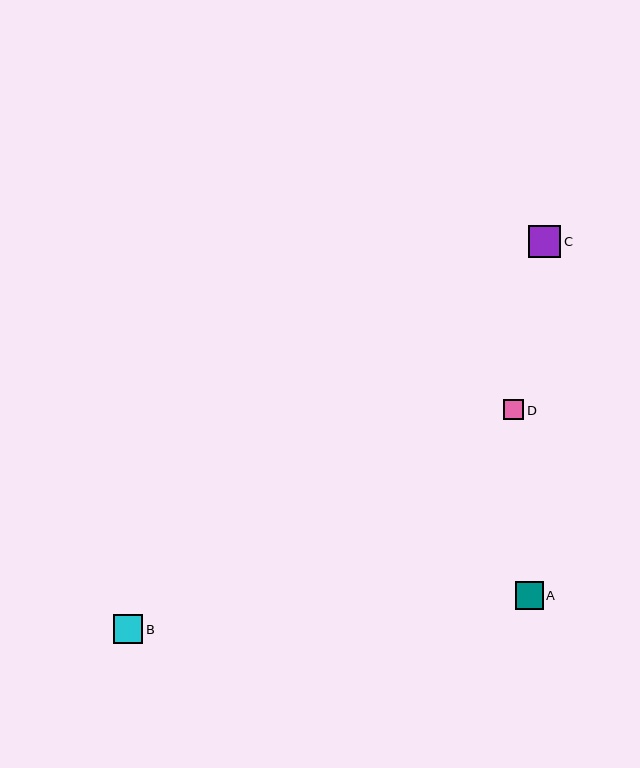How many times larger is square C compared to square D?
Square C is approximately 1.6 times the size of square D.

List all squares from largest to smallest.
From largest to smallest: C, B, A, D.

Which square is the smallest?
Square D is the smallest with a size of approximately 20 pixels.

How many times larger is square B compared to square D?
Square B is approximately 1.5 times the size of square D.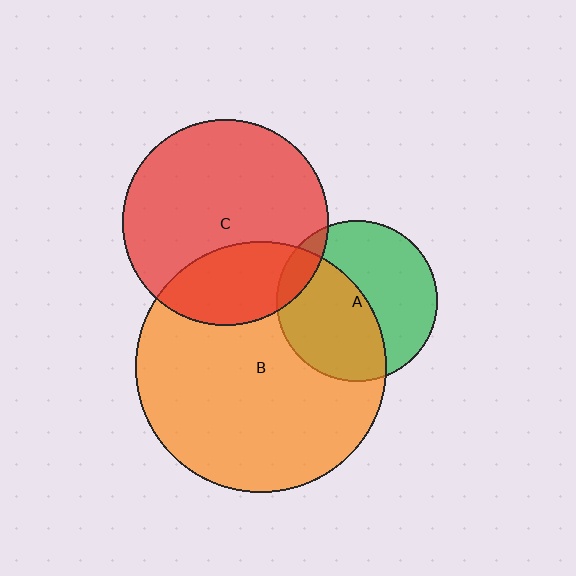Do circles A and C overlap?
Yes.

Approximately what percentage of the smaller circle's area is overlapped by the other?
Approximately 10%.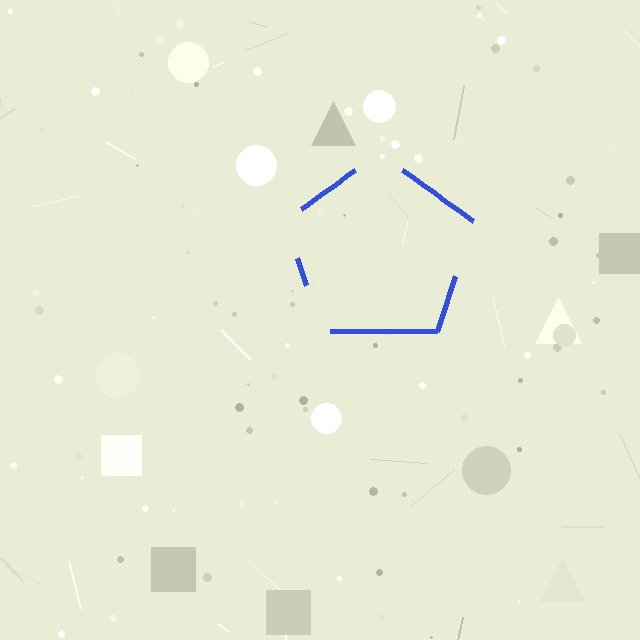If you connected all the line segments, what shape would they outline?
They would outline a pentagon.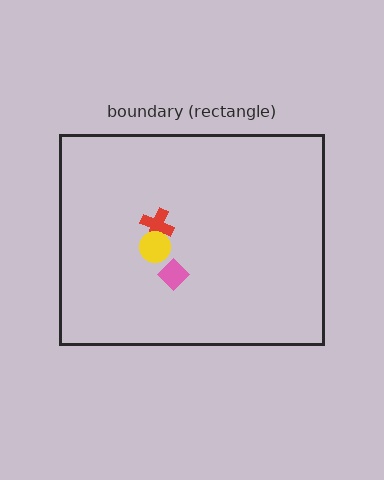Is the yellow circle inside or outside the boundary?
Inside.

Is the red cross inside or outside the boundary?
Inside.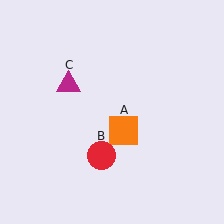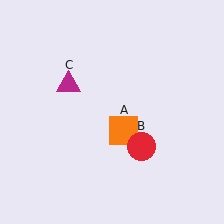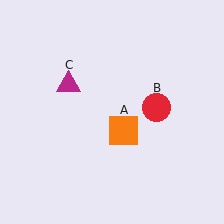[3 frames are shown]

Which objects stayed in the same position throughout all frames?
Orange square (object A) and magenta triangle (object C) remained stationary.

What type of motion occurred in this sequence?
The red circle (object B) rotated counterclockwise around the center of the scene.